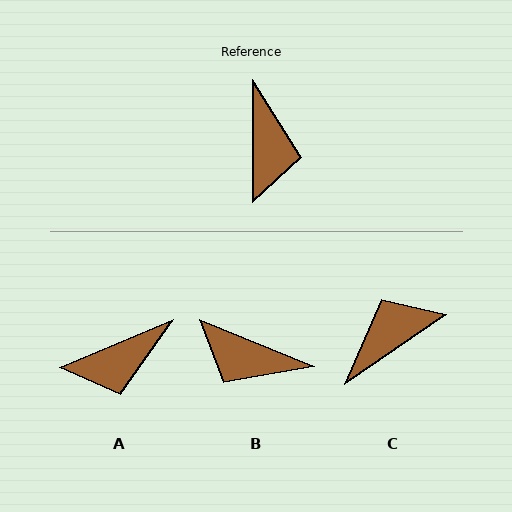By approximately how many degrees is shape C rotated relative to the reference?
Approximately 125 degrees counter-clockwise.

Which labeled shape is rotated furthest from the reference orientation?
C, about 125 degrees away.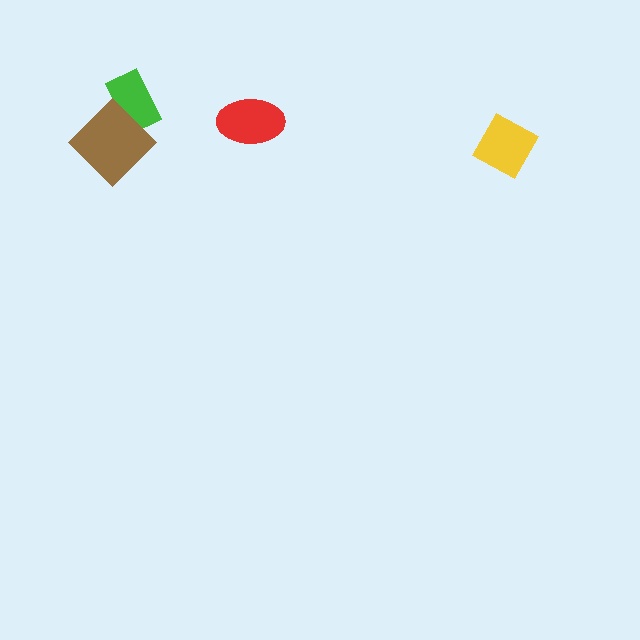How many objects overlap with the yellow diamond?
0 objects overlap with the yellow diamond.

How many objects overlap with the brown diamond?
1 object overlaps with the brown diamond.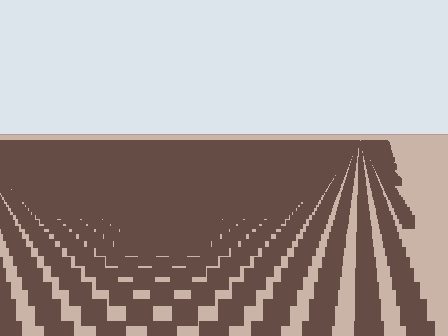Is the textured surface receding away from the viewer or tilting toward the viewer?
The surface is receding away from the viewer. Texture elements get smaller and denser toward the top.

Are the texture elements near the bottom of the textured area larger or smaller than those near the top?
Larger. Near the bottom, elements are closer to the viewer and appear at a bigger on-screen size.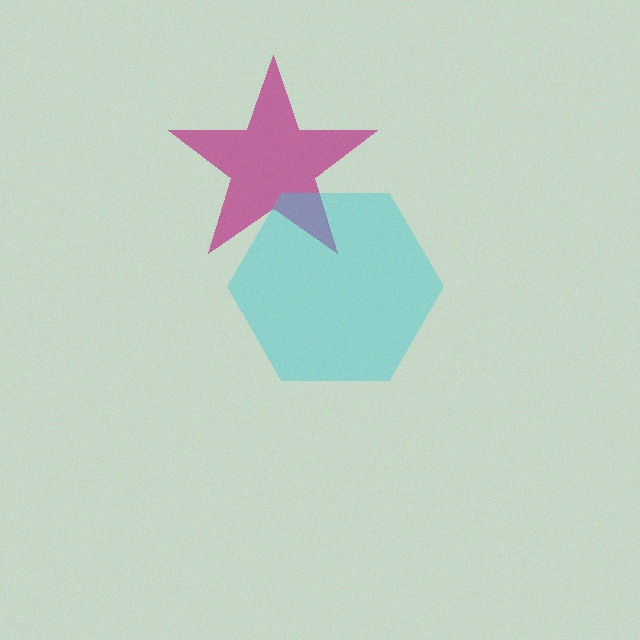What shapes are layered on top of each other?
The layered shapes are: a magenta star, a cyan hexagon.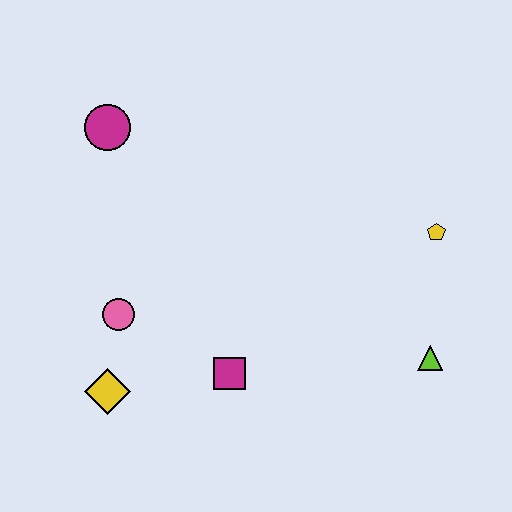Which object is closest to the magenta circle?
The pink circle is closest to the magenta circle.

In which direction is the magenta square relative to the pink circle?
The magenta square is to the right of the pink circle.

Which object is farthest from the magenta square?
The magenta circle is farthest from the magenta square.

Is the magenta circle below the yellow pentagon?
No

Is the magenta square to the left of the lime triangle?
Yes